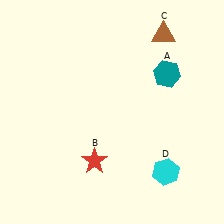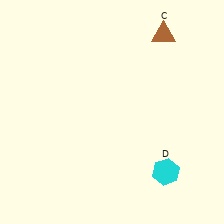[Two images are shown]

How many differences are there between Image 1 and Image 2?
There are 2 differences between the two images.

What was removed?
The red star (B), the teal hexagon (A) were removed in Image 2.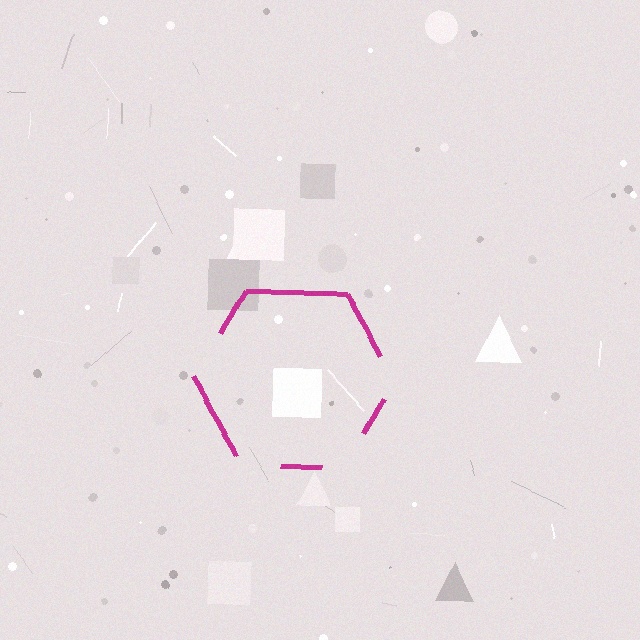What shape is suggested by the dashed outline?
The dashed outline suggests a hexagon.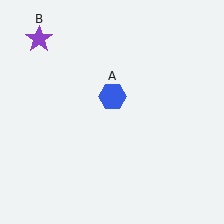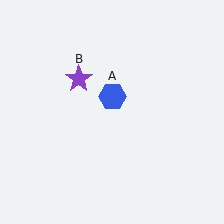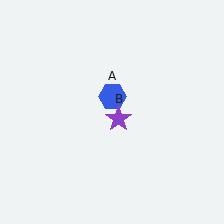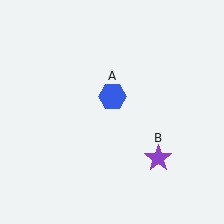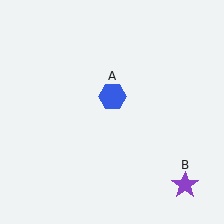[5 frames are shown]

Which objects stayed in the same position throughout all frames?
Blue hexagon (object A) remained stationary.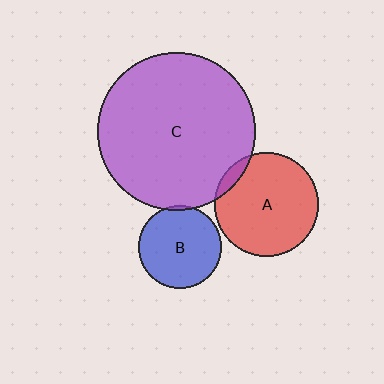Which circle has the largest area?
Circle C (purple).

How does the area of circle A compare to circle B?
Approximately 1.6 times.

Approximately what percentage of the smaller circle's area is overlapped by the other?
Approximately 5%.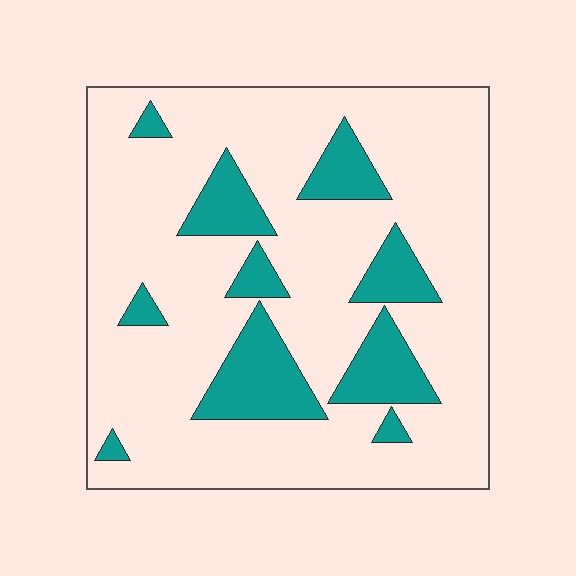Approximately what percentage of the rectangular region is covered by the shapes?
Approximately 20%.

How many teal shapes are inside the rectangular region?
10.